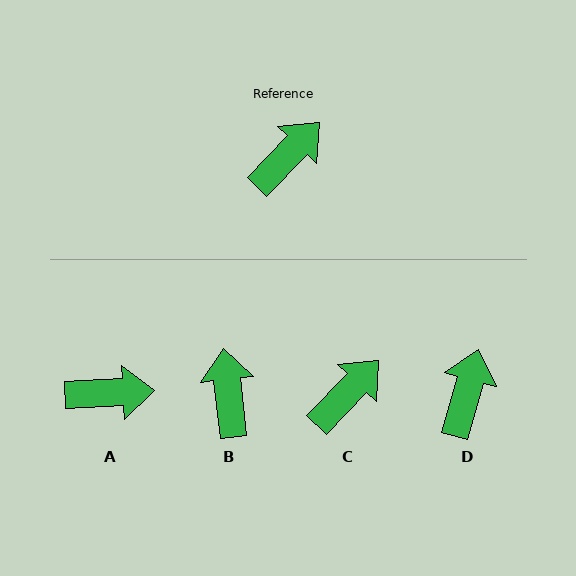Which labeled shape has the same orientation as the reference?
C.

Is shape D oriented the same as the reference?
No, it is off by about 28 degrees.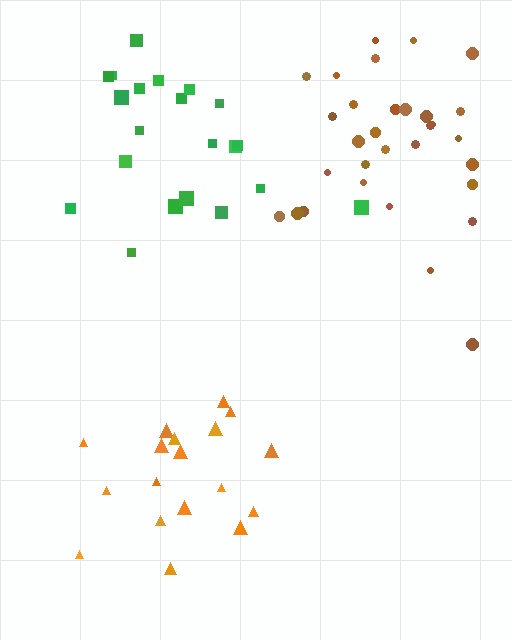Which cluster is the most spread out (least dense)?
Green.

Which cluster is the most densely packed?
Orange.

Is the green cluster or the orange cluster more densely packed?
Orange.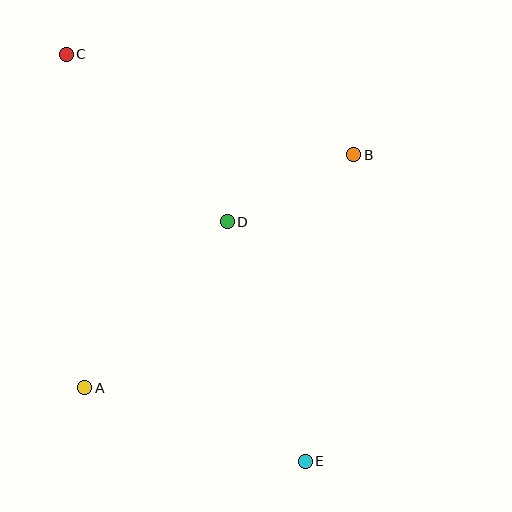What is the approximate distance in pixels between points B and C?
The distance between B and C is approximately 305 pixels.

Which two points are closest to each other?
Points B and D are closest to each other.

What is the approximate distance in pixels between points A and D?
The distance between A and D is approximately 219 pixels.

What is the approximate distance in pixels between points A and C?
The distance between A and C is approximately 334 pixels.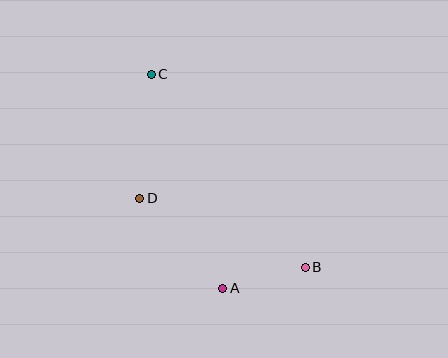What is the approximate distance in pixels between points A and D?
The distance between A and D is approximately 122 pixels.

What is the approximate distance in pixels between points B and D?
The distance between B and D is approximately 179 pixels.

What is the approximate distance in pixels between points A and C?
The distance between A and C is approximately 226 pixels.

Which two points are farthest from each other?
Points B and C are farthest from each other.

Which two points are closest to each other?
Points A and B are closest to each other.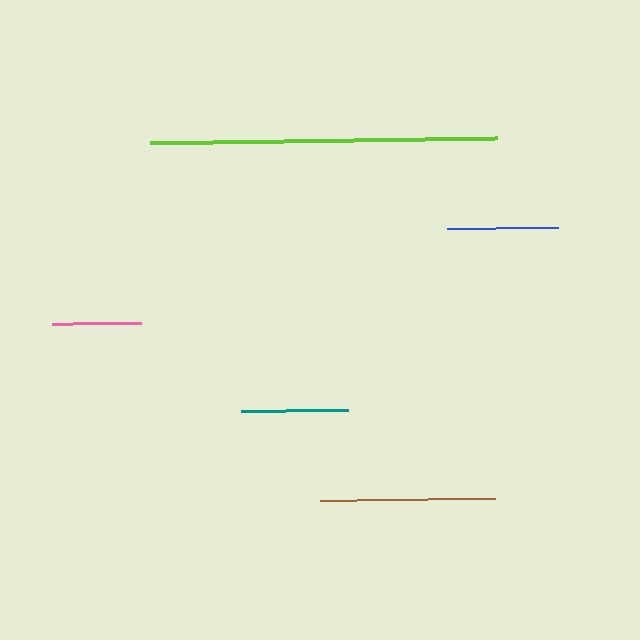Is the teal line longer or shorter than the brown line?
The brown line is longer than the teal line.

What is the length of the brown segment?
The brown segment is approximately 174 pixels long.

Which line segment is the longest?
The lime line is the longest at approximately 347 pixels.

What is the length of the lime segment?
The lime segment is approximately 347 pixels long.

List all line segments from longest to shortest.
From longest to shortest: lime, brown, blue, teal, pink.